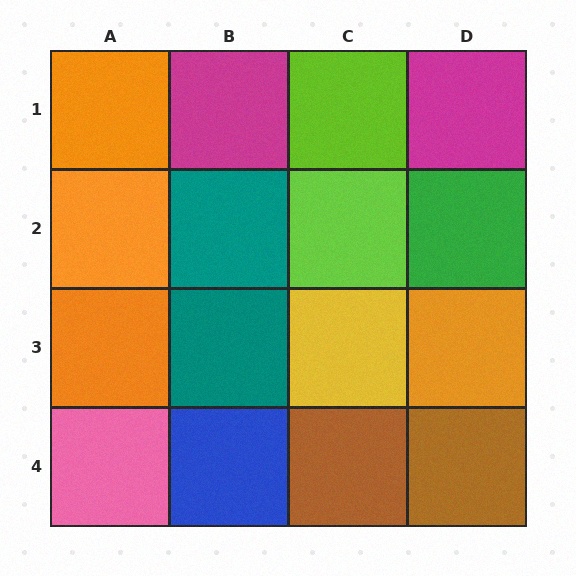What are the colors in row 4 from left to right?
Pink, blue, brown, brown.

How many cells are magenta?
2 cells are magenta.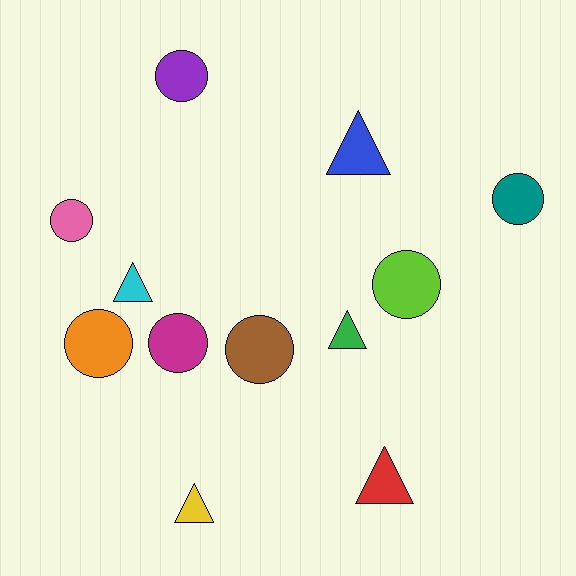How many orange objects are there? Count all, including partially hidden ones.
There is 1 orange object.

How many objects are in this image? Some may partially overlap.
There are 12 objects.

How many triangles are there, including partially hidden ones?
There are 5 triangles.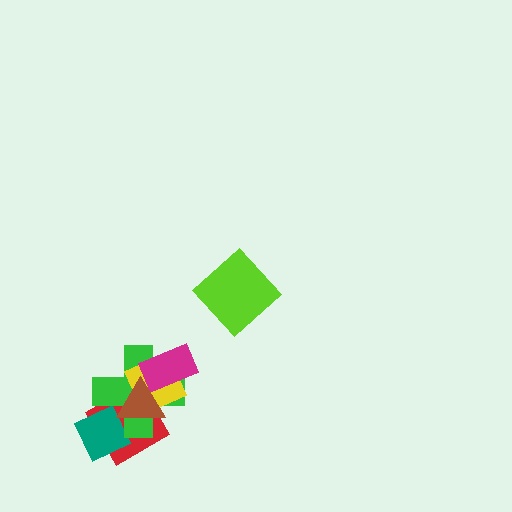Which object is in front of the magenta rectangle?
The brown triangle is in front of the magenta rectangle.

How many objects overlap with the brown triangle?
5 objects overlap with the brown triangle.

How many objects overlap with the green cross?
5 objects overlap with the green cross.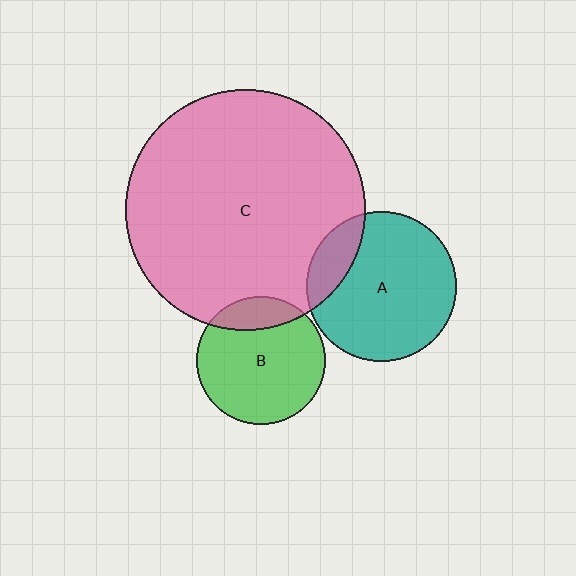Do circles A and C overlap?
Yes.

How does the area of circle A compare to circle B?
Approximately 1.4 times.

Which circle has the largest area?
Circle C (pink).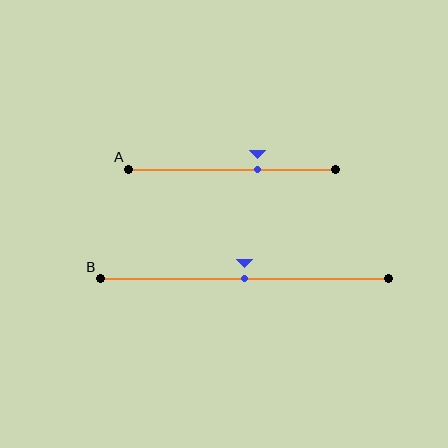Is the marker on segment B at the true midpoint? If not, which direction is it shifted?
Yes, the marker on segment B is at the true midpoint.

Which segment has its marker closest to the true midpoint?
Segment B has its marker closest to the true midpoint.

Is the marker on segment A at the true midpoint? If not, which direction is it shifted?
No, the marker on segment A is shifted to the right by about 12% of the segment length.